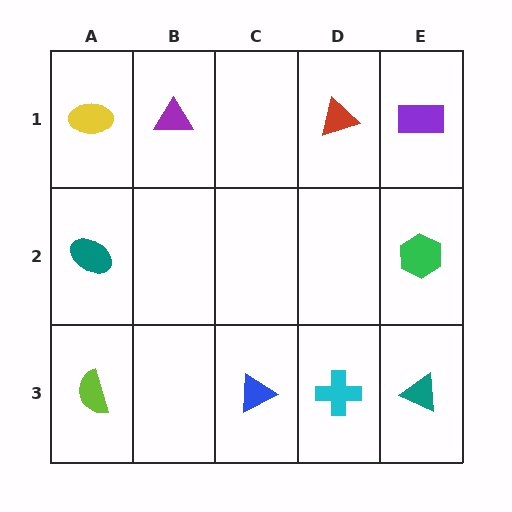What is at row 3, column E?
A teal triangle.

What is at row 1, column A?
A yellow ellipse.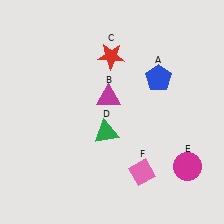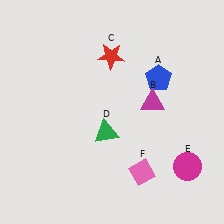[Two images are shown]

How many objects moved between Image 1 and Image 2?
1 object moved between the two images.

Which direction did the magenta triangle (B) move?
The magenta triangle (B) moved right.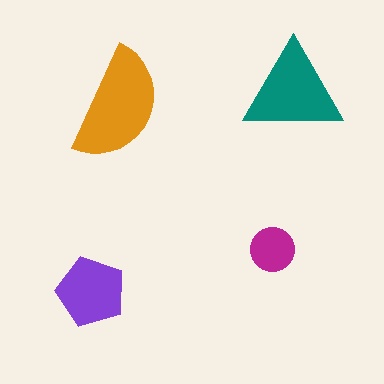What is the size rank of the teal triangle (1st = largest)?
2nd.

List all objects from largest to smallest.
The orange semicircle, the teal triangle, the purple pentagon, the magenta circle.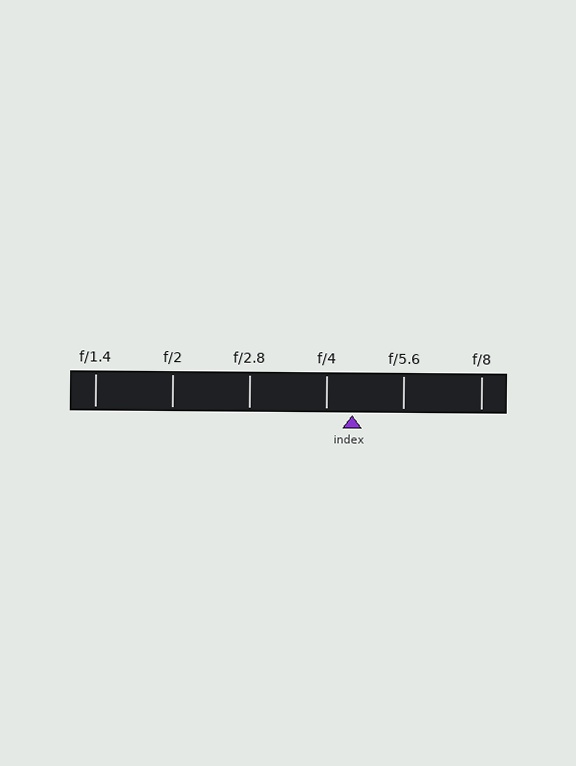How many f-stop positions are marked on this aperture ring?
There are 6 f-stop positions marked.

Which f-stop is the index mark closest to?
The index mark is closest to f/4.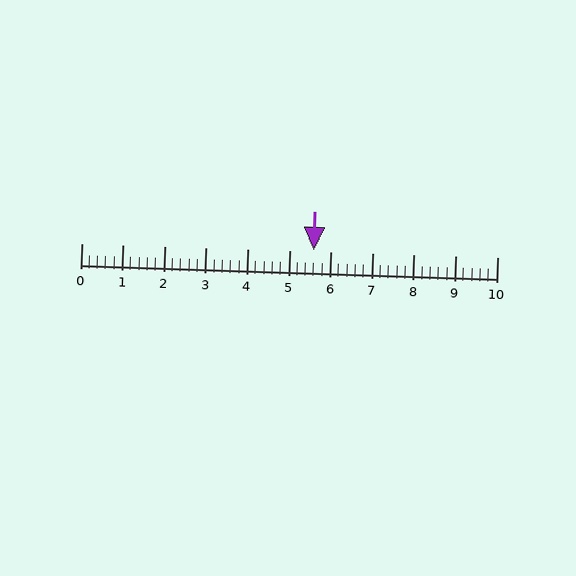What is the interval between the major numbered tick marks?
The major tick marks are spaced 1 units apart.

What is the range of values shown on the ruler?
The ruler shows values from 0 to 10.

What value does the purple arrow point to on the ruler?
The purple arrow points to approximately 5.6.